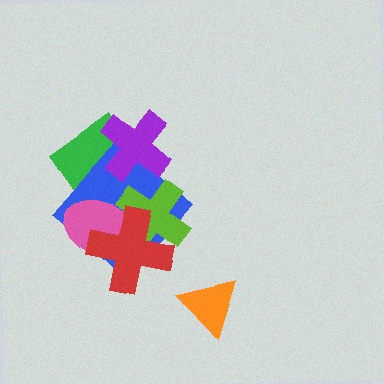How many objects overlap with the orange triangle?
0 objects overlap with the orange triangle.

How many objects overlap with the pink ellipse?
3 objects overlap with the pink ellipse.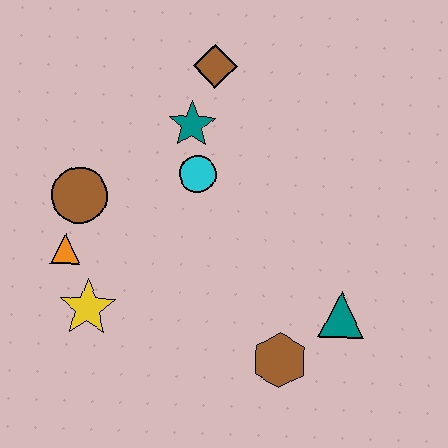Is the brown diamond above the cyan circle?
Yes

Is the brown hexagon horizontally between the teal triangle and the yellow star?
Yes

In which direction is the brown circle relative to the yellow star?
The brown circle is above the yellow star.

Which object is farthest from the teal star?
The brown hexagon is farthest from the teal star.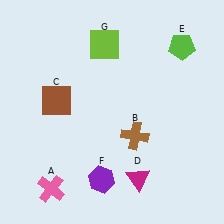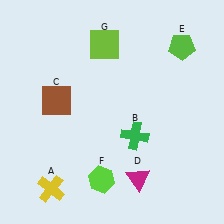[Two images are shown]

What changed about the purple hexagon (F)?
In Image 1, F is purple. In Image 2, it changed to lime.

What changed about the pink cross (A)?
In Image 1, A is pink. In Image 2, it changed to yellow.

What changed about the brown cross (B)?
In Image 1, B is brown. In Image 2, it changed to green.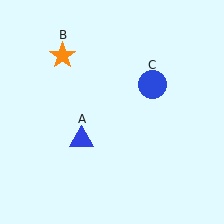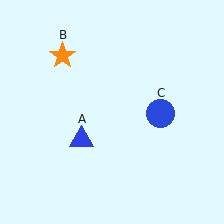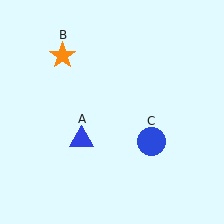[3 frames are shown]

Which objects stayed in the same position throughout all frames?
Blue triangle (object A) and orange star (object B) remained stationary.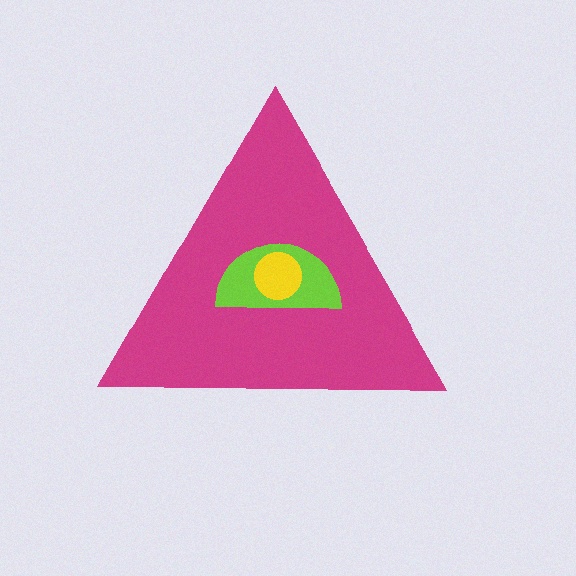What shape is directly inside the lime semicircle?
The yellow circle.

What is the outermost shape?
The magenta triangle.